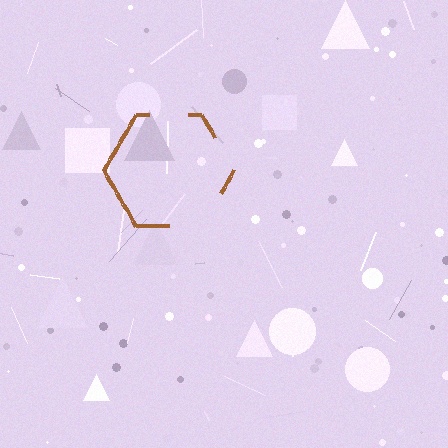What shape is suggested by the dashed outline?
The dashed outline suggests a hexagon.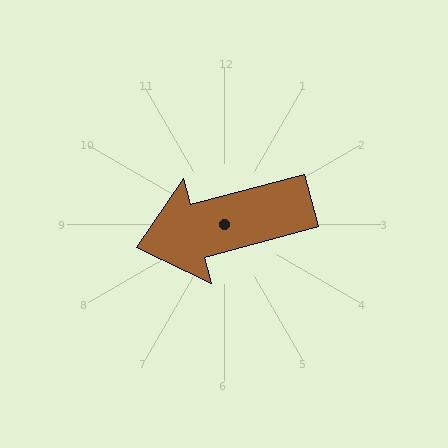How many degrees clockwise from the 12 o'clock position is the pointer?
Approximately 255 degrees.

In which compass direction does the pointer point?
West.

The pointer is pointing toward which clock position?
Roughly 9 o'clock.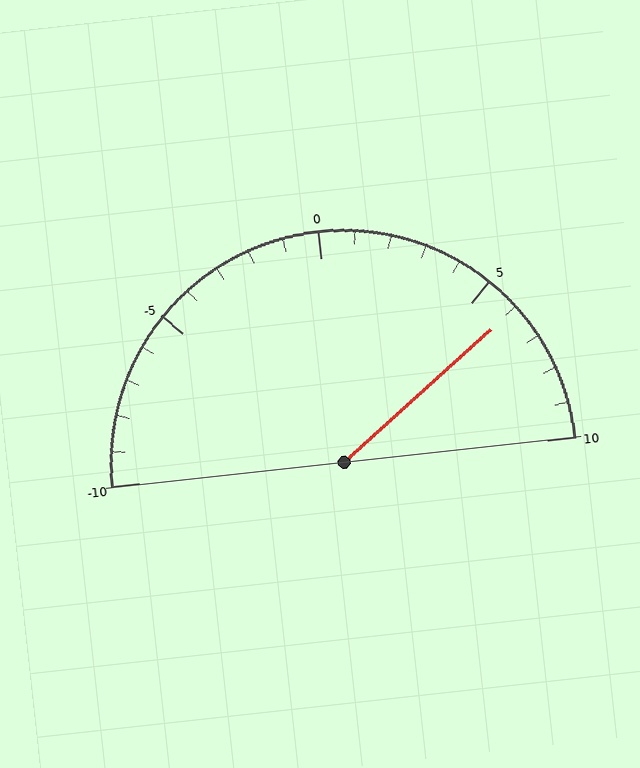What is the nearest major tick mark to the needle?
The nearest major tick mark is 5.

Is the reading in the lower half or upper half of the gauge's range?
The reading is in the upper half of the range (-10 to 10).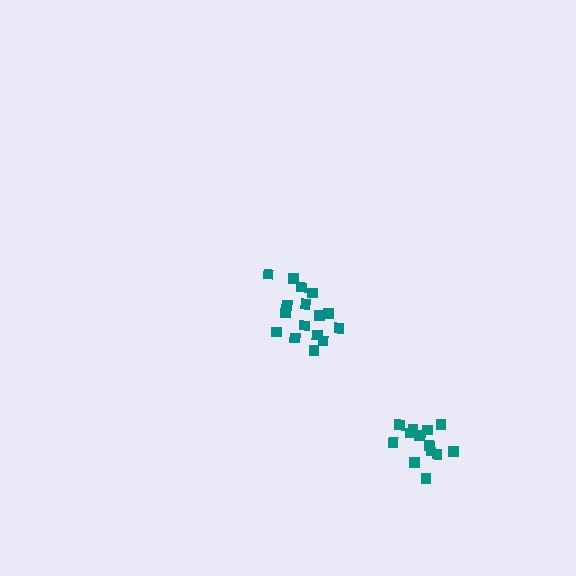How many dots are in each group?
Group 1: 16 dots, Group 2: 13 dots (29 total).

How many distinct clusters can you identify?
There are 2 distinct clusters.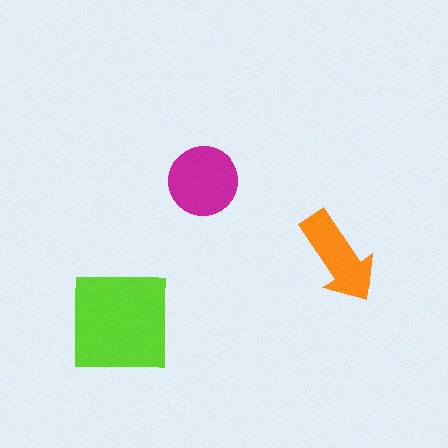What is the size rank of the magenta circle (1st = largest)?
2nd.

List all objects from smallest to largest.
The orange arrow, the magenta circle, the lime square.